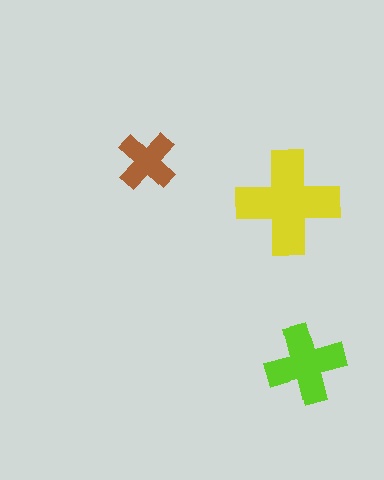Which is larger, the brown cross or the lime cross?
The lime one.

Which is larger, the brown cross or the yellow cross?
The yellow one.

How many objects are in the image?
There are 3 objects in the image.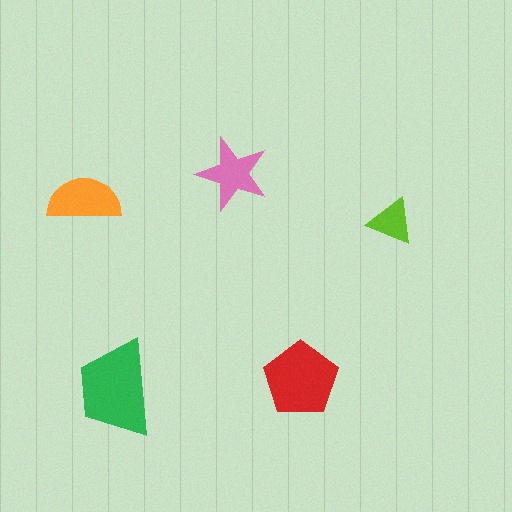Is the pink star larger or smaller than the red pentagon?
Smaller.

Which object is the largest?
The green trapezoid.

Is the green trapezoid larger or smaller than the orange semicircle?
Larger.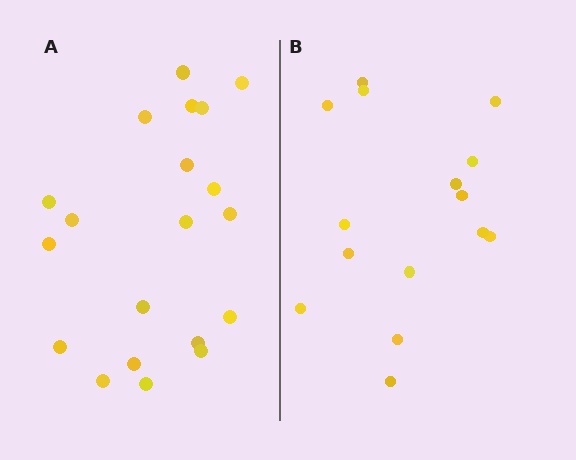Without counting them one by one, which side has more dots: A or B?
Region A (the left region) has more dots.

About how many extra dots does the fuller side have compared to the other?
Region A has about 5 more dots than region B.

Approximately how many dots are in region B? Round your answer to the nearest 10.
About 20 dots. (The exact count is 15, which rounds to 20.)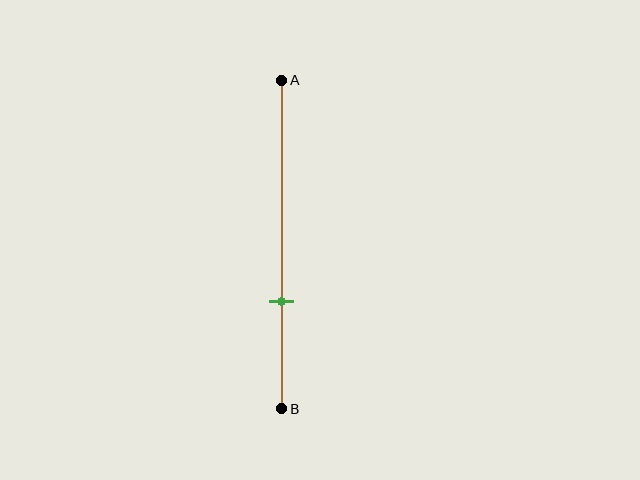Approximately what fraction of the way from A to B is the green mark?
The green mark is approximately 65% of the way from A to B.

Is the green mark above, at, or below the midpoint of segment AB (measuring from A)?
The green mark is below the midpoint of segment AB.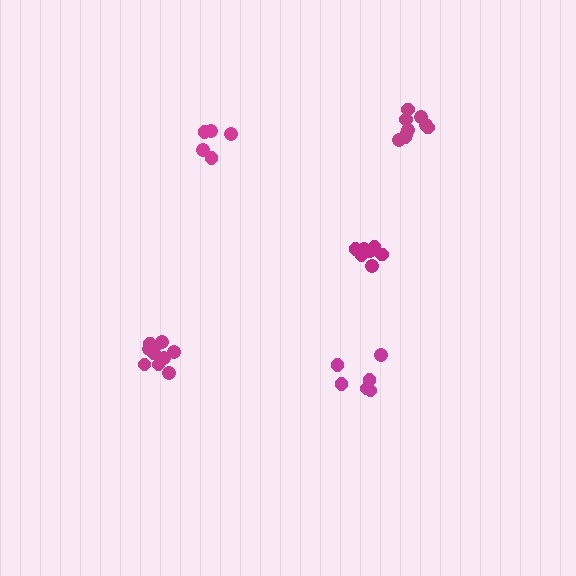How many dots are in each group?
Group 1: 7 dots, Group 2: 10 dots, Group 3: 6 dots, Group 4: 5 dots, Group 5: 9 dots (37 total).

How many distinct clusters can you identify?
There are 5 distinct clusters.